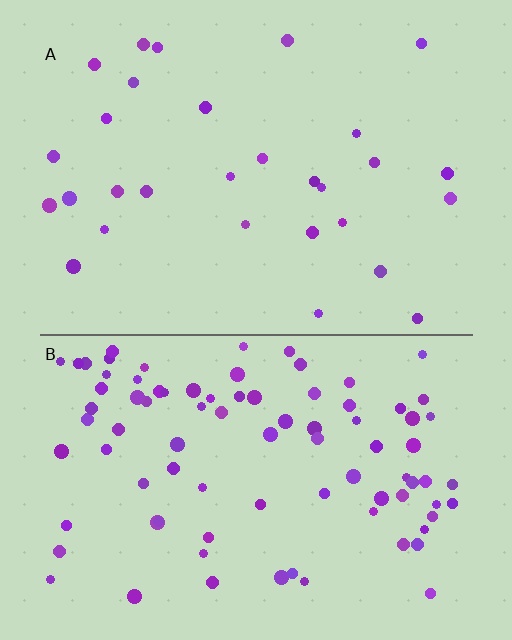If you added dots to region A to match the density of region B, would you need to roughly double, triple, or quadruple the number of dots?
Approximately triple.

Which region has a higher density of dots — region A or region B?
B (the bottom).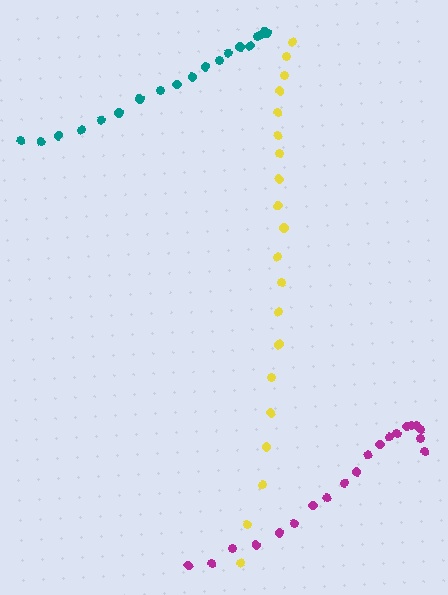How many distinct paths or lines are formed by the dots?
There are 3 distinct paths.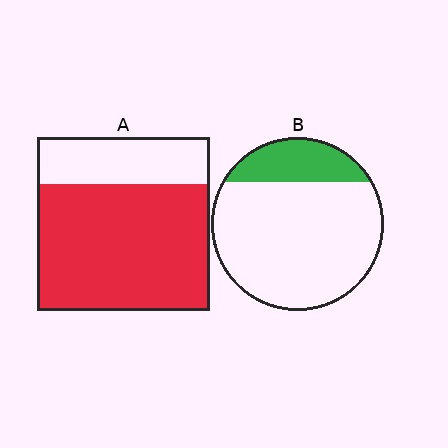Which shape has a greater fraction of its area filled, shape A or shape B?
Shape A.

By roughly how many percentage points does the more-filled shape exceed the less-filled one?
By roughly 55 percentage points (A over B).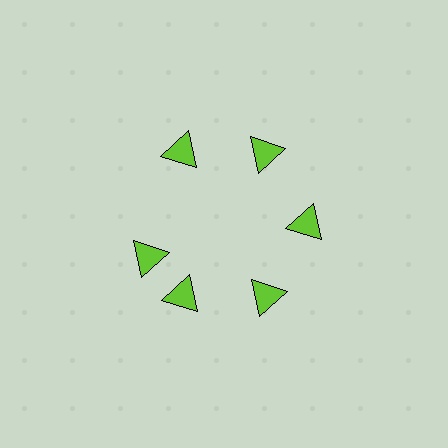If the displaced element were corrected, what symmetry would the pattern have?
It would have 6-fold rotational symmetry — the pattern would map onto itself every 60 degrees.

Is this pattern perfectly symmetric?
No. The 6 lime triangles are arranged in a ring, but one element near the 9 o'clock position is rotated out of alignment along the ring, breaking the 6-fold rotational symmetry.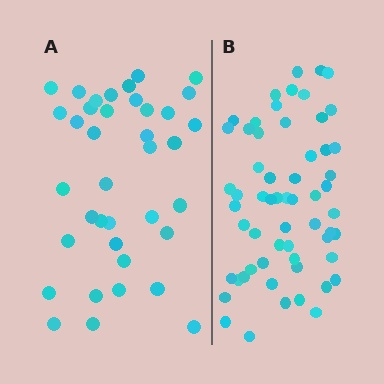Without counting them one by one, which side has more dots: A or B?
Region B (the right region) has more dots.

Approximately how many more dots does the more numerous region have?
Region B has approximately 20 more dots than region A.